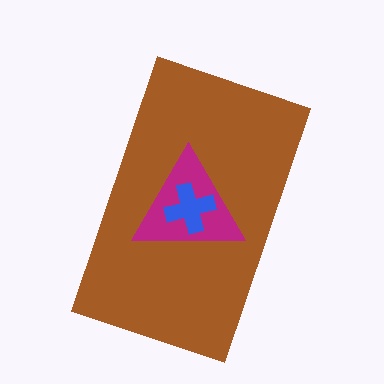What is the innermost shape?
The blue cross.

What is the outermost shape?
The brown rectangle.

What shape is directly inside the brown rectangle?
The magenta triangle.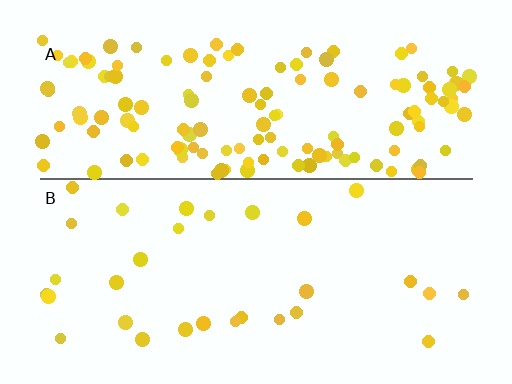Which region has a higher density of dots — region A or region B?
A (the top).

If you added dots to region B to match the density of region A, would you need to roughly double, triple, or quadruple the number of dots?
Approximately quadruple.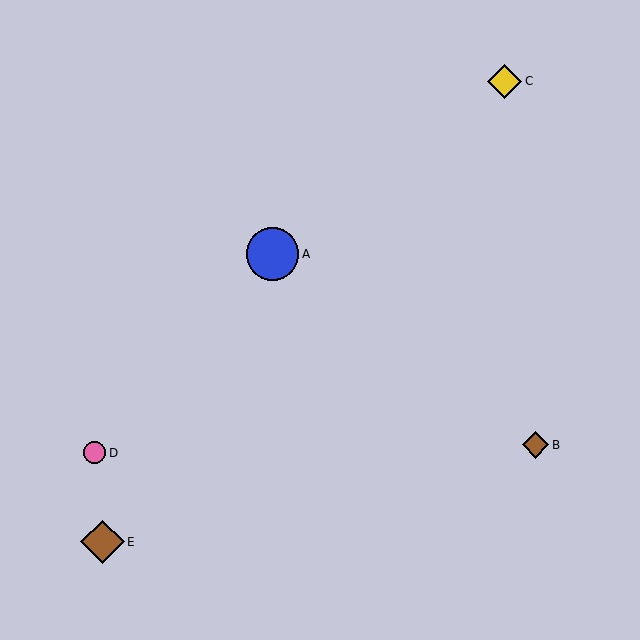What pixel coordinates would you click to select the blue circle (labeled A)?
Click at (273, 254) to select the blue circle A.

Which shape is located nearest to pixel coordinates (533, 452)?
The brown diamond (labeled B) at (536, 445) is nearest to that location.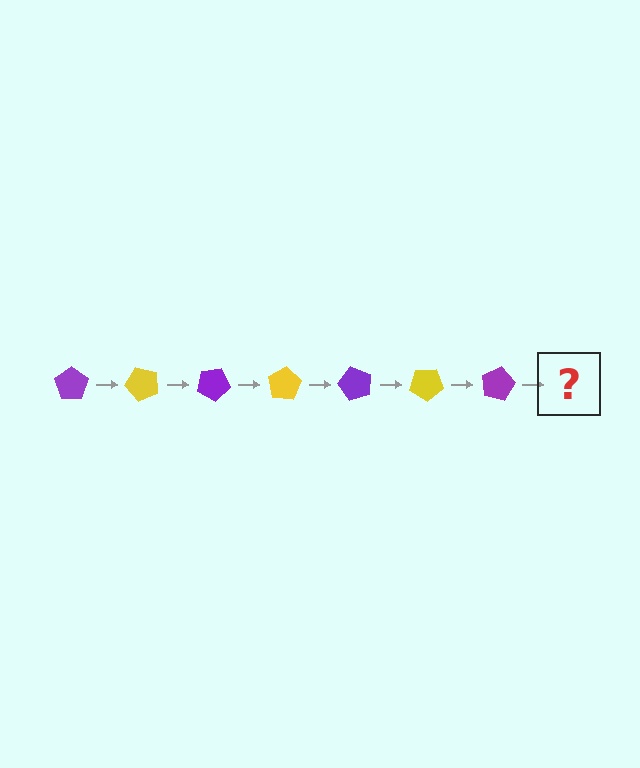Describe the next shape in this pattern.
It should be a yellow pentagon, rotated 350 degrees from the start.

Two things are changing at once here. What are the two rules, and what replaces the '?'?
The two rules are that it rotates 50 degrees each step and the color cycles through purple and yellow. The '?' should be a yellow pentagon, rotated 350 degrees from the start.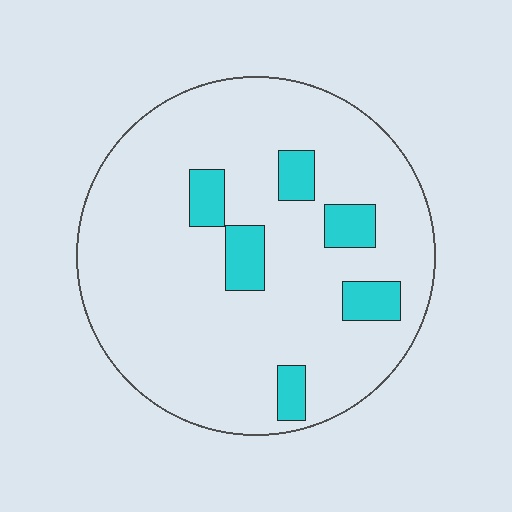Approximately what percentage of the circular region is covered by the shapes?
Approximately 15%.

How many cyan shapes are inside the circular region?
6.